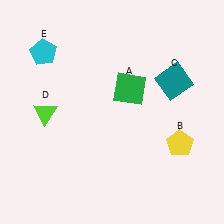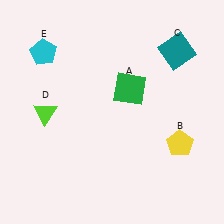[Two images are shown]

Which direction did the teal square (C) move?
The teal square (C) moved up.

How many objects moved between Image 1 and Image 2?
1 object moved between the two images.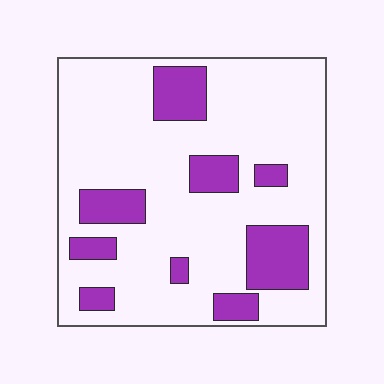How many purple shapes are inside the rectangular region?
9.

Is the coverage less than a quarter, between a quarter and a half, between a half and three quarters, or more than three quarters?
Less than a quarter.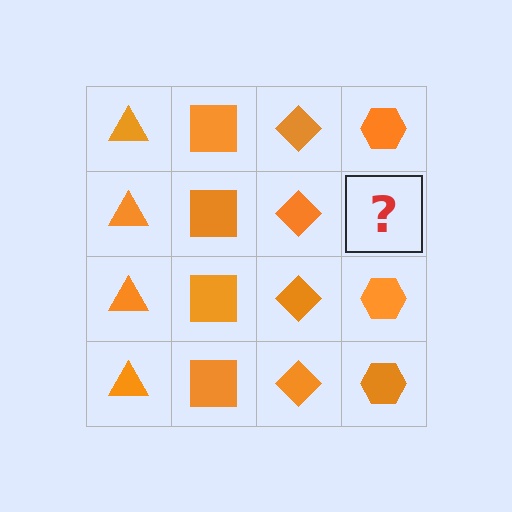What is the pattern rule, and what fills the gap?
The rule is that each column has a consistent shape. The gap should be filled with an orange hexagon.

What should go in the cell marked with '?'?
The missing cell should contain an orange hexagon.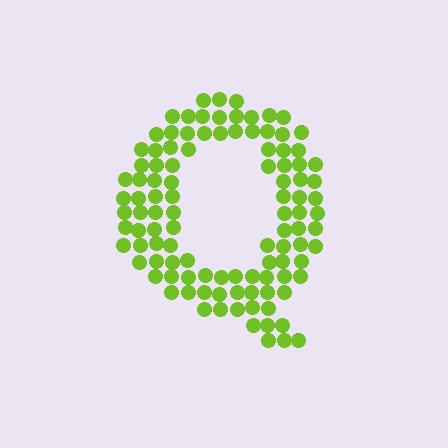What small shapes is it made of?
It is made of small circles.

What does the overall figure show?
The overall figure shows the letter Q.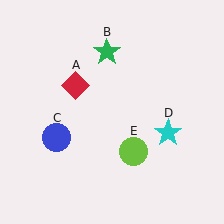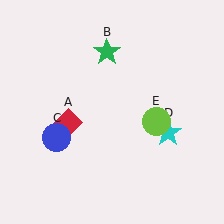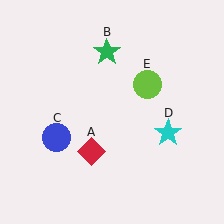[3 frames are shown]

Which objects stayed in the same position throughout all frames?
Green star (object B) and blue circle (object C) and cyan star (object D) remained stationary.